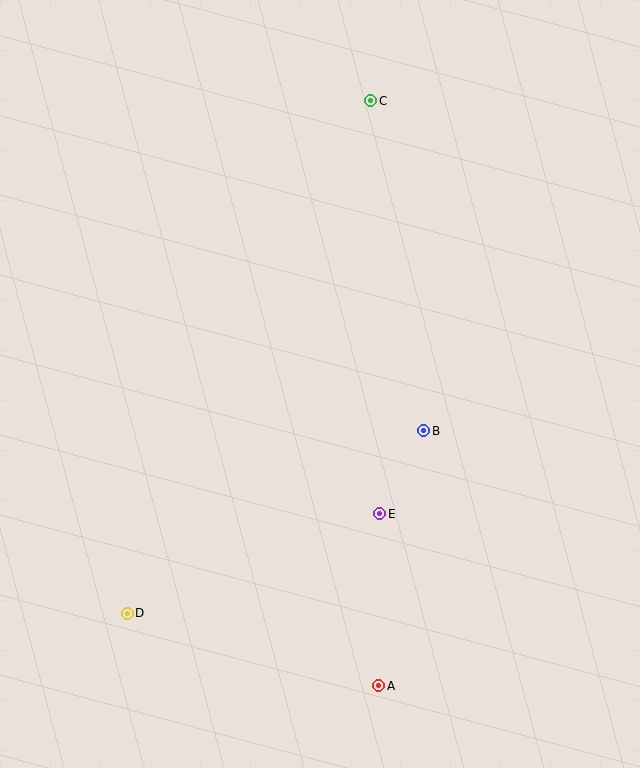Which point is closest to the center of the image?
Point B at (424, 431) is closest to the center.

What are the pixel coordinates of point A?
Point A is at (379, 686).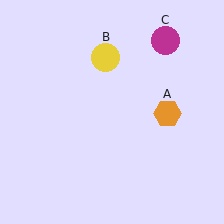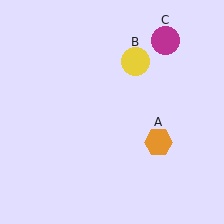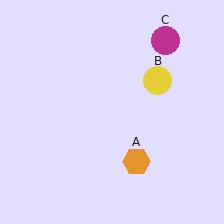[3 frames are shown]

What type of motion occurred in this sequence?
The orange hexagon (object A), yellow circle (object B) rotated clockwise around the center of the scene.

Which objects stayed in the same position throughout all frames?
Magenta circle (object C) remained stationary.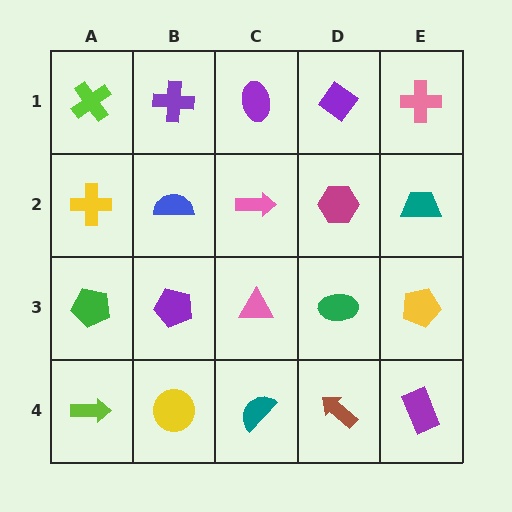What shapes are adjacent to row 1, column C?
A pink arrow (row 2, column C), a purple cross (row 1, column B), a purple diamond (row 1, column D).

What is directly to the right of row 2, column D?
A teal trapezoid.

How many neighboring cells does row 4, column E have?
2.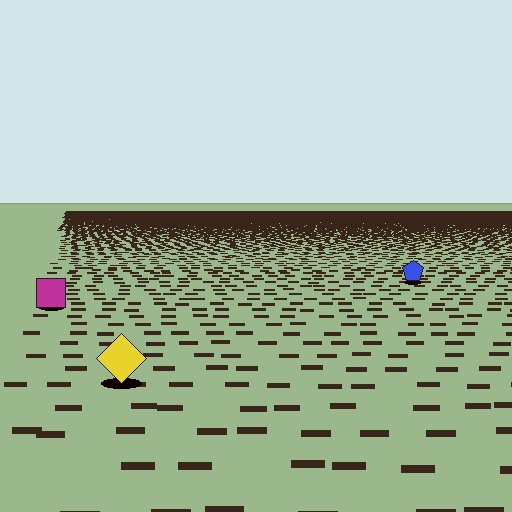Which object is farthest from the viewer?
The blue pentagon is farthest from the viewer. It appears smaller and the ground texture around it is denser.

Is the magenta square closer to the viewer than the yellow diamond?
No. The yellow diamond is closer — you can tell from the texture gradient: the ground texture is coarser near it.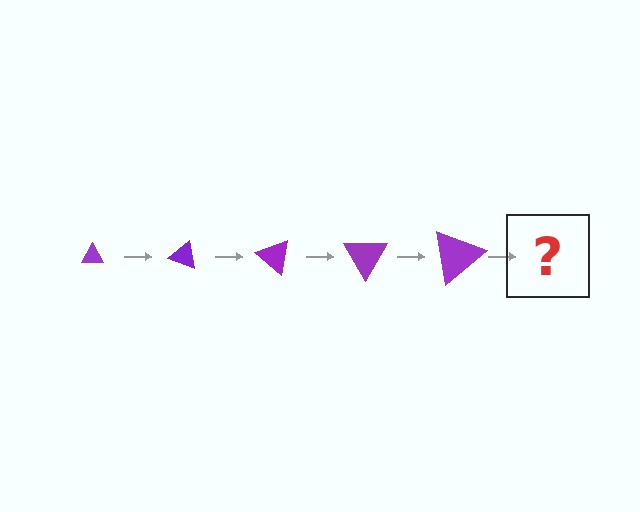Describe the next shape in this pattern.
It should be a triangle, larger than the previous one and rotated 100 degrees from the start.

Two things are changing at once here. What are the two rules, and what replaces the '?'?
The two rules are that the triangle grows larger each step and it rotates 20 degrees each step. The '?' should be a triangle, larger than the previous one and rotated 100 degrees from the start.